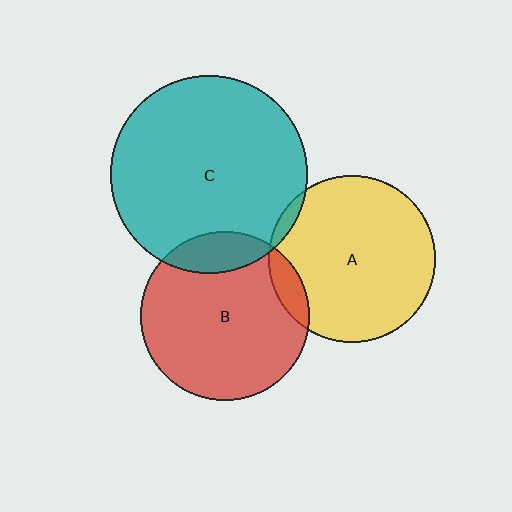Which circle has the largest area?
Circle C (teal).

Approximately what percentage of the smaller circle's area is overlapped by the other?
Approximately 10%.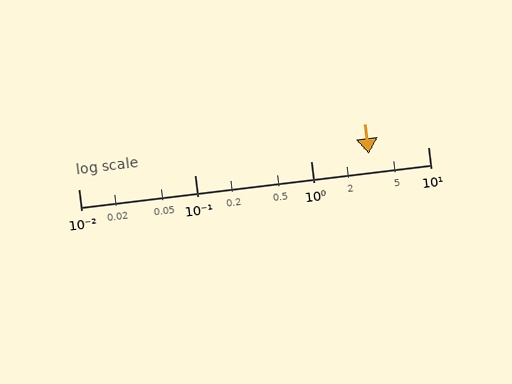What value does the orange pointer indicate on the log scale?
The pointer indicates approximately 3.1.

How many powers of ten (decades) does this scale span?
The scale spans 3 decades, from 0.01 to 10.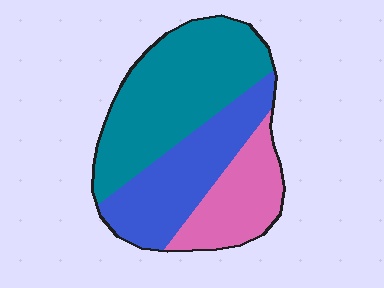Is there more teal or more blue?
Teal.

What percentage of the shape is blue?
Blue covers roughly 30% of the shape.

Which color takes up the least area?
Pink, at roughly 20%.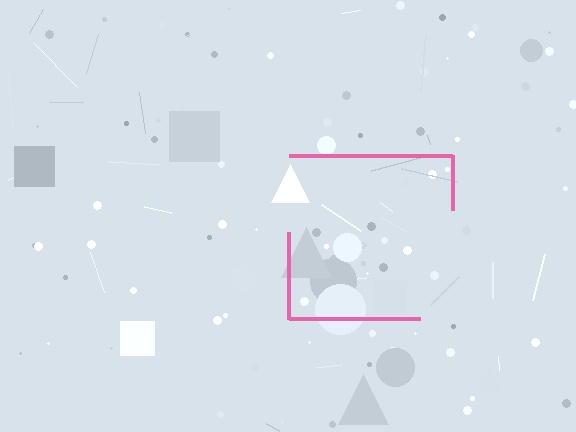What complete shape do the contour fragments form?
The contour fragments form a square.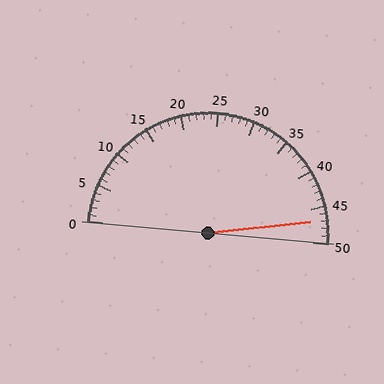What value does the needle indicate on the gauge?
The needle indicates approximately 47.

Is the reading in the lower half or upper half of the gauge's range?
The reading is in the upper half of the range (0 to 50).